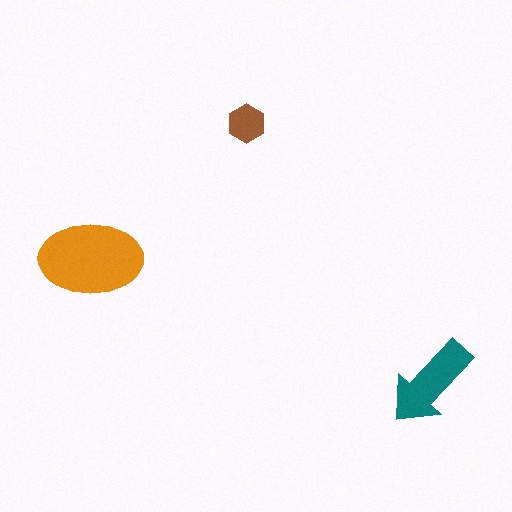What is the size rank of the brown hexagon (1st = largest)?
3rd.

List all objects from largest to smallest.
The orange ellipse, the teal arrow, the brown hexagon.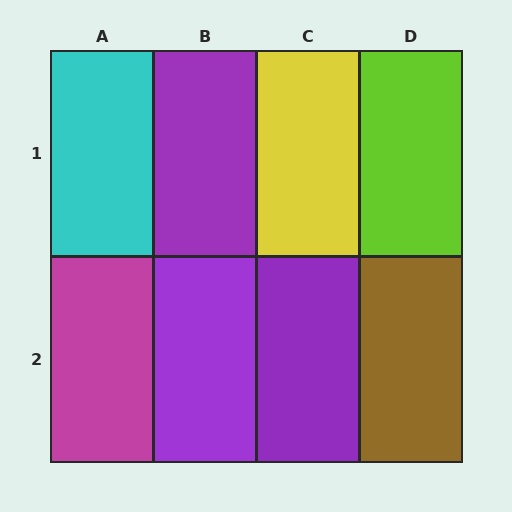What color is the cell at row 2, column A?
Magenta.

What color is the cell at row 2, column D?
Brown.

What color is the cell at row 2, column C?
Purple.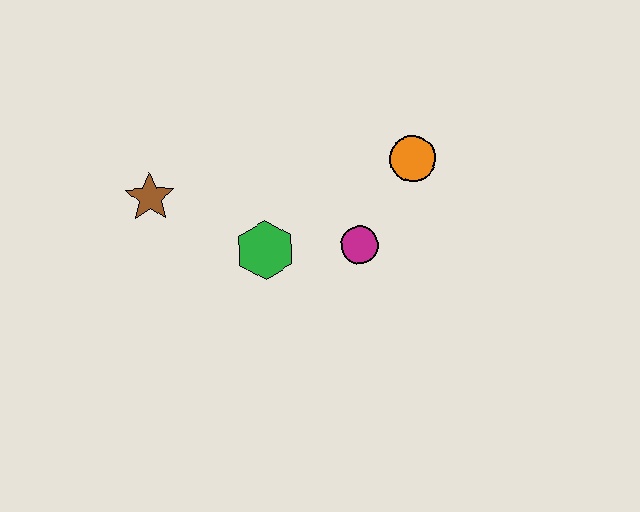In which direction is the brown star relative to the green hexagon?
The brown star is to the left of the green hexagon.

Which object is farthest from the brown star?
The orange circle is farthest from the brown star.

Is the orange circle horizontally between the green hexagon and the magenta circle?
No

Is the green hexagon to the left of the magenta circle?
Yes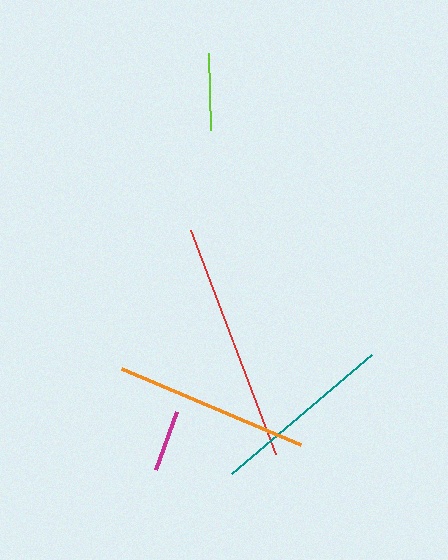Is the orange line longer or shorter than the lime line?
The orange line is longer than the lime line.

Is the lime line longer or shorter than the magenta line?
The lime line is longer than the magenta line.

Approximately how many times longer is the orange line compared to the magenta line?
The orange line is approximately 3.2 times the length of the magenta line.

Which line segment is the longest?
The red line is the longest at approximately 239 pixels.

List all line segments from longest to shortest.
From longest to shortest: red, orange, teal, lime, magenta.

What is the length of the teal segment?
The teal segment is approximately 184 pixels long.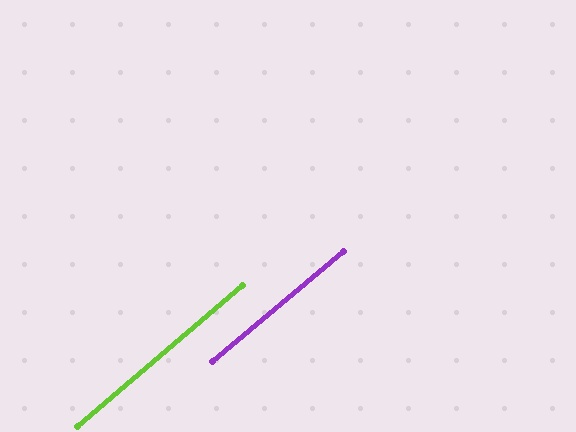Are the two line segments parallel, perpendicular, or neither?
Parallel — their directions differ by only 0.4°.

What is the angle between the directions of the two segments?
Approximately 0 degrees.